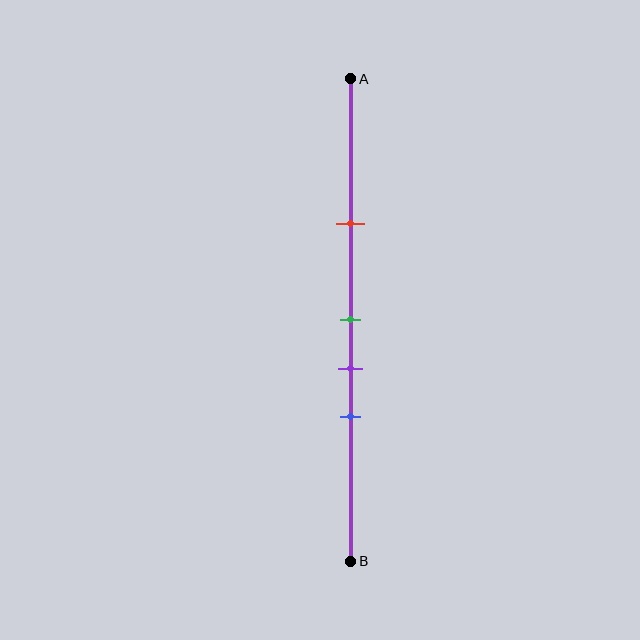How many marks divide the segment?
There are 4 marks dividing the segment.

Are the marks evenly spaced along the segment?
No, the marks are not evenly spaced.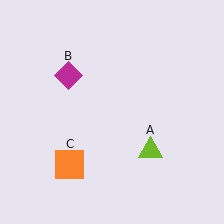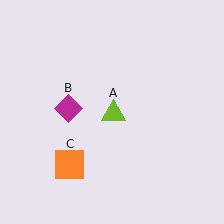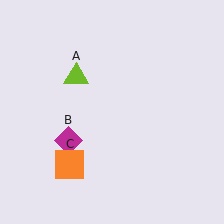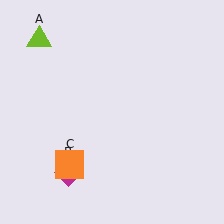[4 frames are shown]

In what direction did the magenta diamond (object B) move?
The magenta diamond (object B) moved down.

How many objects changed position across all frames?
2 objects changed position: lime triangle (object A), magenta diamond (object B).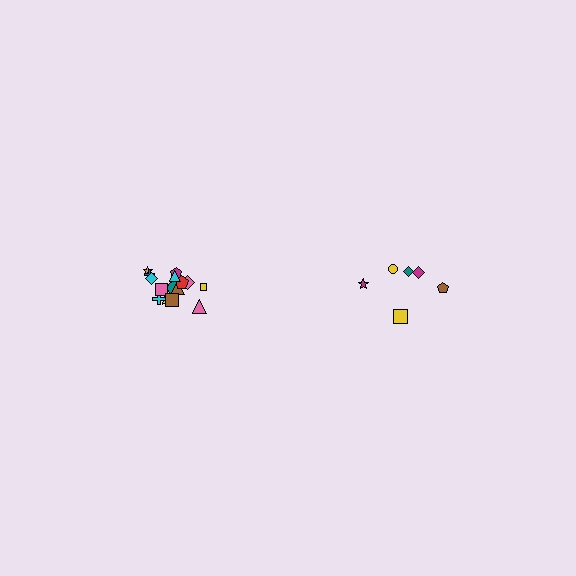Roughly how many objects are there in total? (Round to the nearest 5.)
Roughly 20 objects in total.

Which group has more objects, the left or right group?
The left group.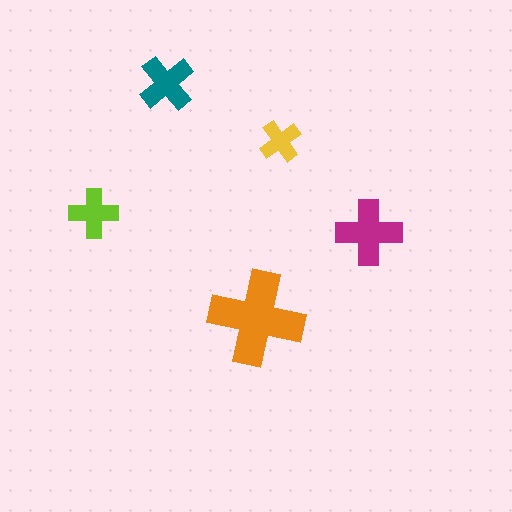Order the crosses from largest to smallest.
the orange one, the magenta one, the teal one, the lime one, the yellow one.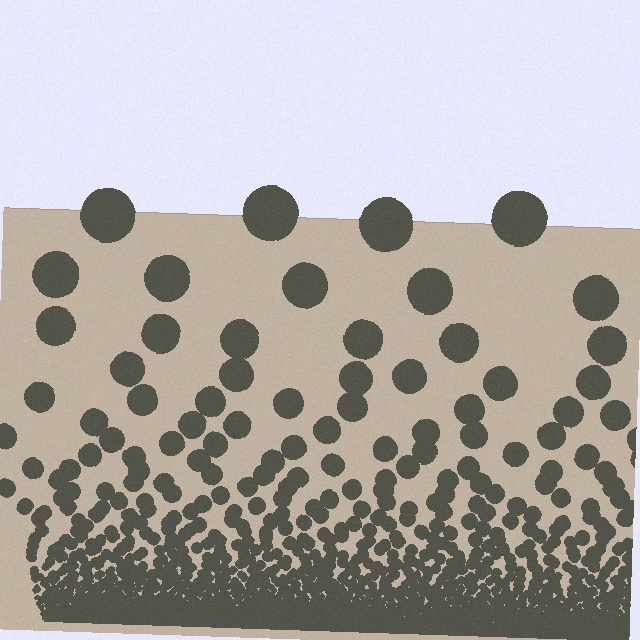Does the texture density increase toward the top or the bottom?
Density increases toward the bottom.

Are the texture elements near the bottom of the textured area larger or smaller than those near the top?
Smaller. The gradient is inverted — elements near the bottom are smaller and denser.